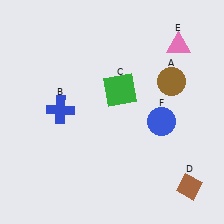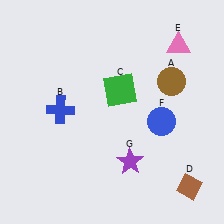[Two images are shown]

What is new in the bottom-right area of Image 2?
A purple star (G) was added in the bottom-right area of Image 2.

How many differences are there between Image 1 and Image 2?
There is 1 difference between the two images.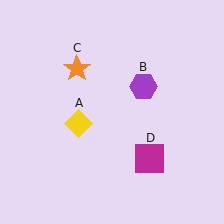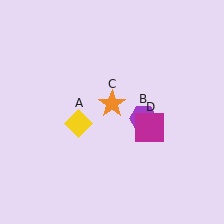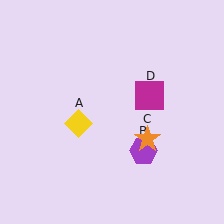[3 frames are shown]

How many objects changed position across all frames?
3 objects changed position: purple hexagon (object B), orange star (object C), magenta square (object D).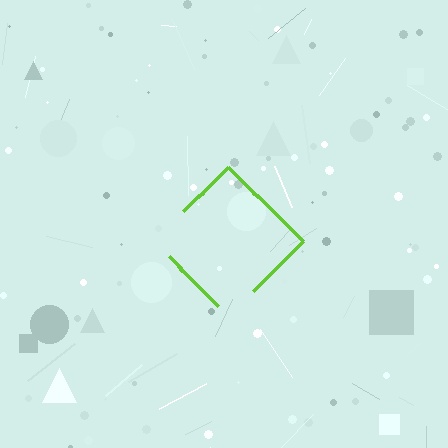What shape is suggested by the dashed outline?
The dashed outline suggests a diamond.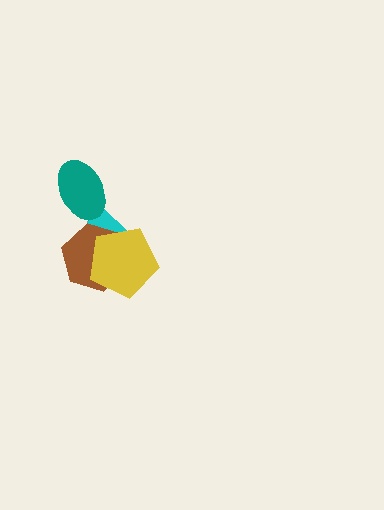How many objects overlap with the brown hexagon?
2 objects overlap with the brown hexagon.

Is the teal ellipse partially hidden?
No, no other shape covers it.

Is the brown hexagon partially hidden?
Yes, it is partially covered by another shape.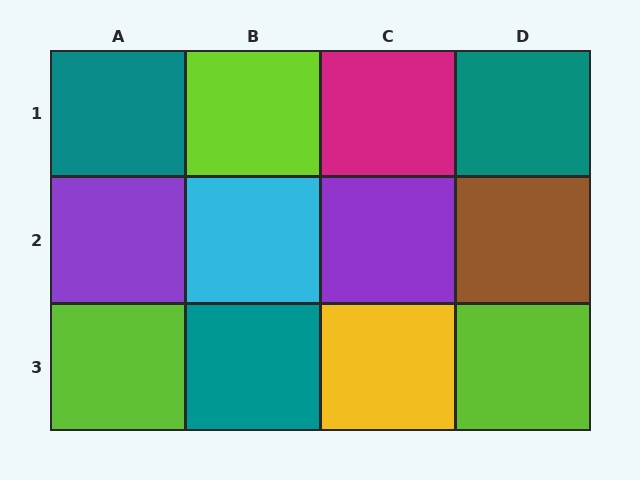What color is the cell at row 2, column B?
Cyan.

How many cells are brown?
1 cell is brown.